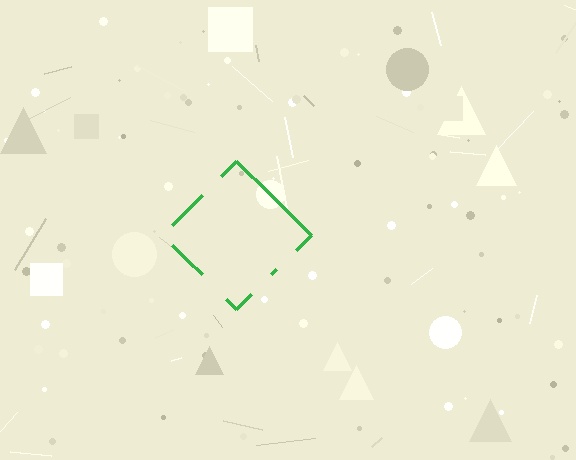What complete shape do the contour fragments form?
The contour fragments form a diamond.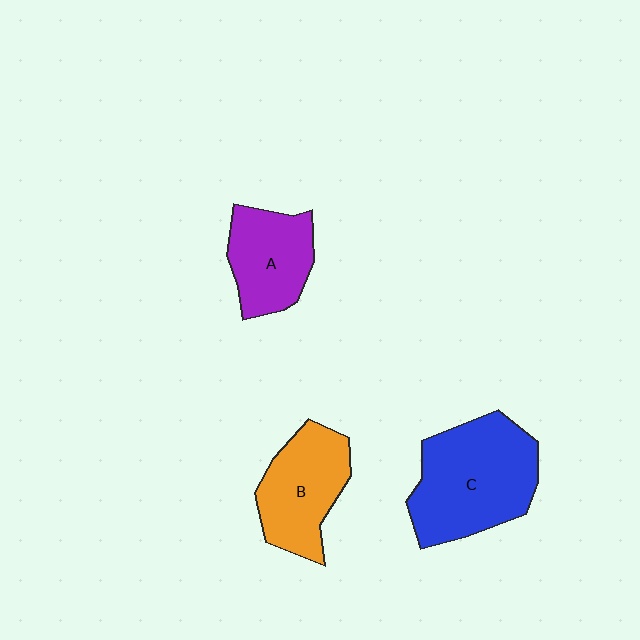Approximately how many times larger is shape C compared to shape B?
Approximately 1.4 times.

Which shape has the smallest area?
Shape A (purple).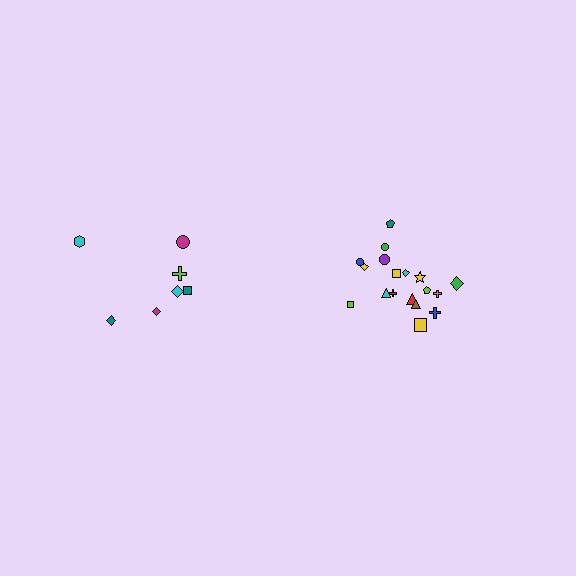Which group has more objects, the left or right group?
The right group.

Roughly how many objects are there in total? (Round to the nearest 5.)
Roughly 25 objects in total.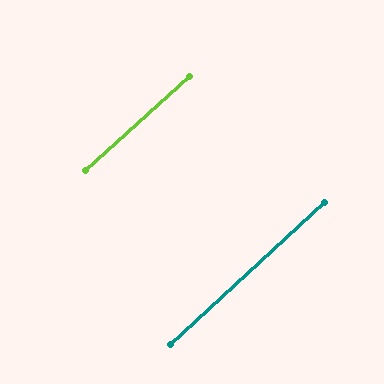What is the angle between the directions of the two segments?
Approximately 1 degree.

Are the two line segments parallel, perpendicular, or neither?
Parallel — their directions differ by only 0.7°.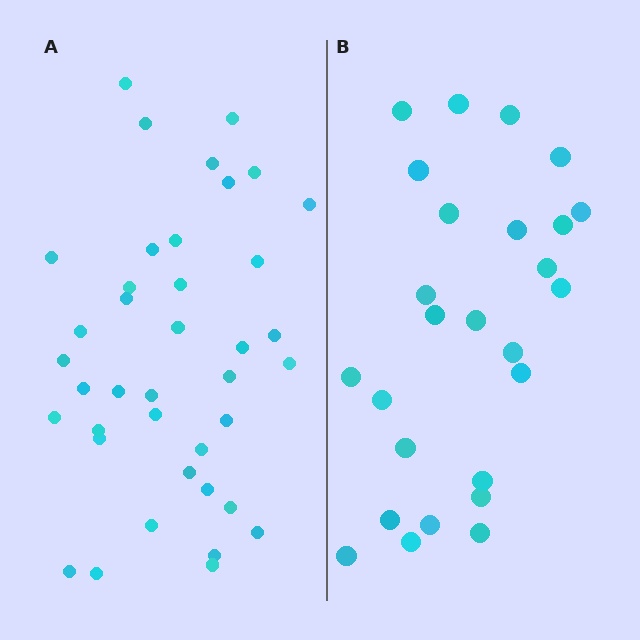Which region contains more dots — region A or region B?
Region A (the left region) has more dots.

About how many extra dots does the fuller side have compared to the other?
Region A has approximately 15 more dots than region B.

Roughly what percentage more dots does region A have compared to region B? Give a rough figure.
About 50% more.